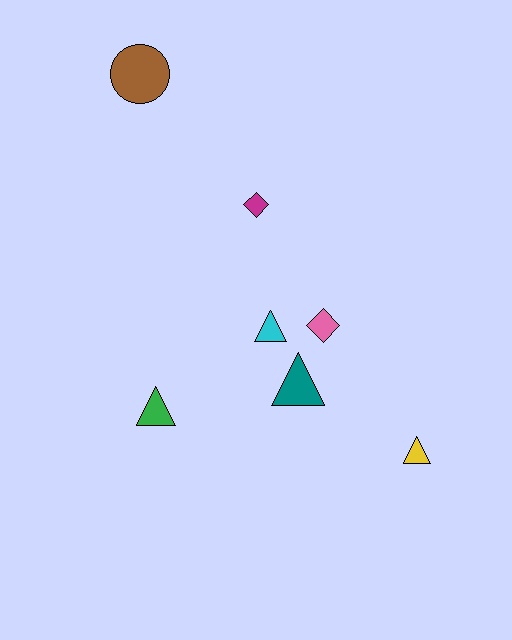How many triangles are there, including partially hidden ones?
There are 4 triangles.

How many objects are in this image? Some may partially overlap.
There are 7 objects.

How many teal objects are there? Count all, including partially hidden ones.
There is 1 teal object.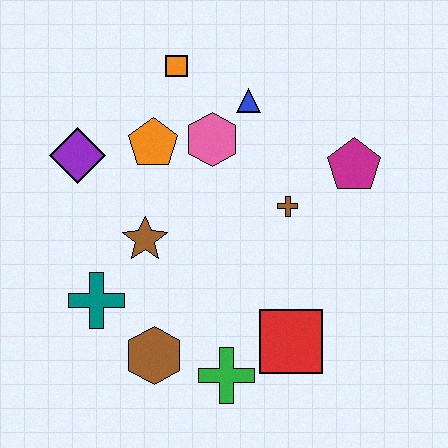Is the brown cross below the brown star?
No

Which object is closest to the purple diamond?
The orange pentagon is closest to the purple diamond.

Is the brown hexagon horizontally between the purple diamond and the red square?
Yes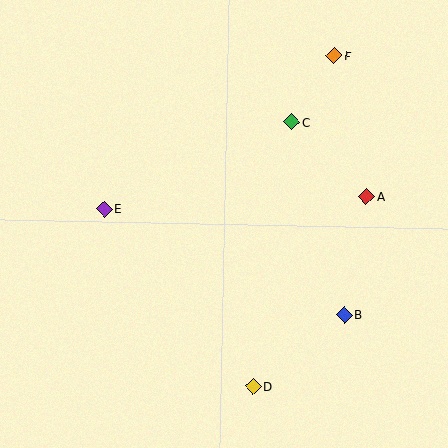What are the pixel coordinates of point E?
Point E is at (105, 209).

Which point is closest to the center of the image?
Point E at (105, 209) is closest to the center.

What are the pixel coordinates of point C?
Point C is at (292, 122).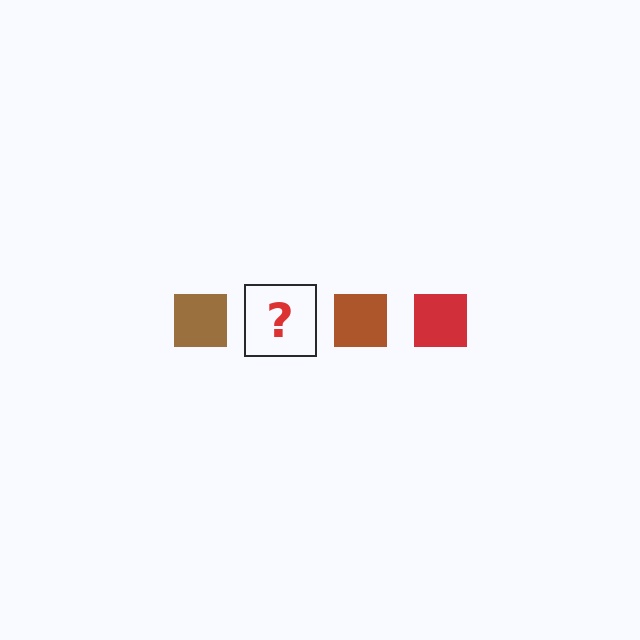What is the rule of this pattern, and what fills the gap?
The rule is that the pattern cycles through brown, red squares. The gap should be filled with a red square.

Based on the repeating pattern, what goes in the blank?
The blank should be a red square.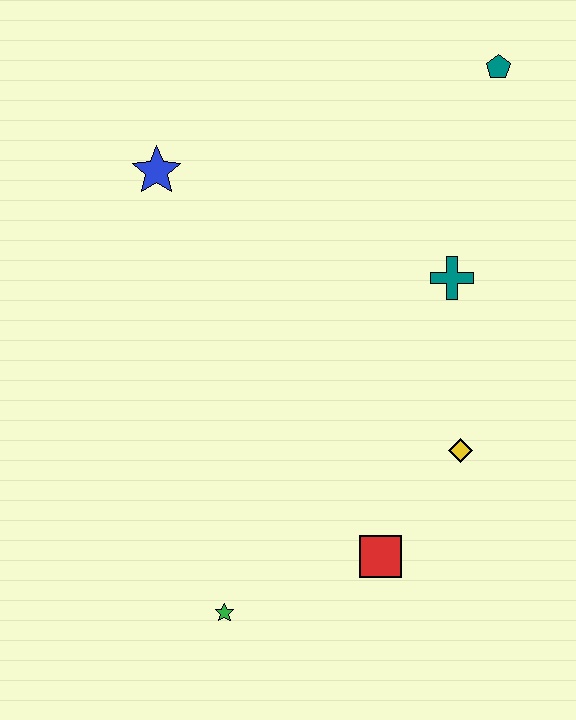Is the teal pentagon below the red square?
No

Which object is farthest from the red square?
The teal pentagon is farthest from the red square.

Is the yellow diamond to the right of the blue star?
Yes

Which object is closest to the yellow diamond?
The red square is closest to the yellow diamond.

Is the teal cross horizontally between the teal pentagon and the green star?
Yes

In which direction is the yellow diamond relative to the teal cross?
The yellow diamond is below the teal cross.